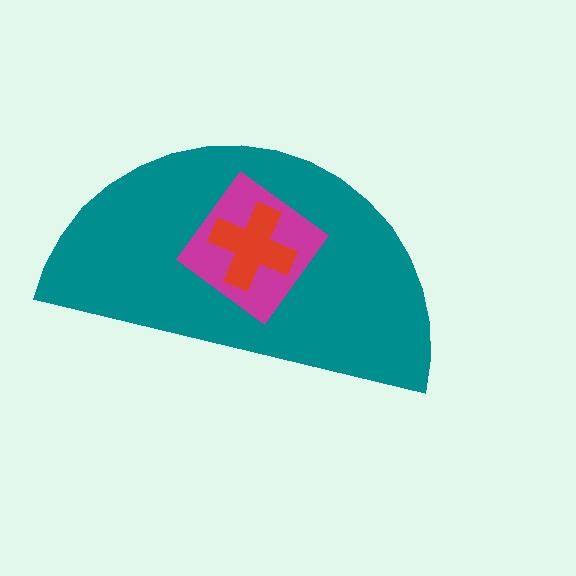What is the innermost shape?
The red cross.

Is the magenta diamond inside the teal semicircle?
Yes.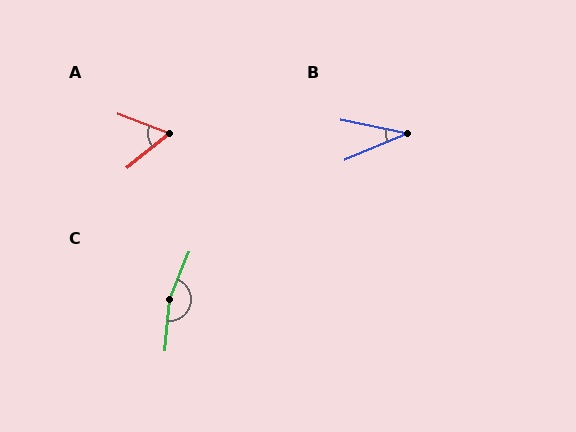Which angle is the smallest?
B, at approximately 34 degrees.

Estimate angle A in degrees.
Approximately 60 degrees.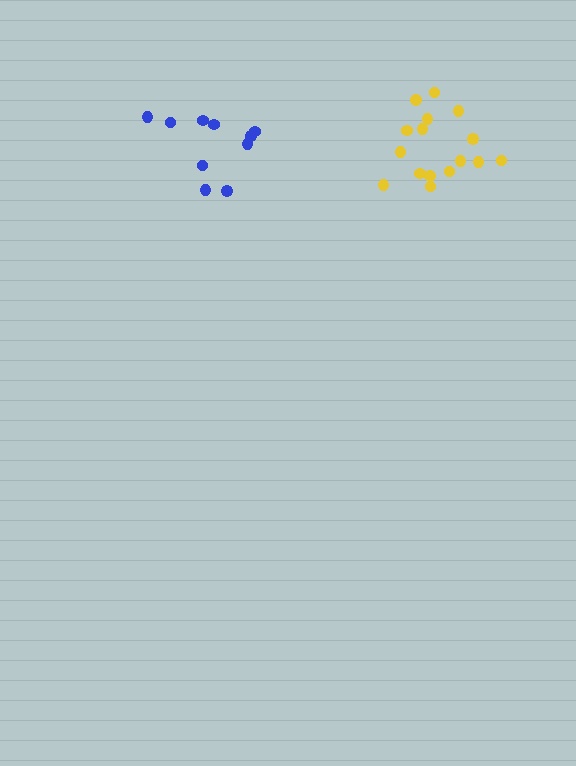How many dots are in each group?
Group 1: 10 dots, Group 2: 16 dots (26 total).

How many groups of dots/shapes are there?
There are 2 groups.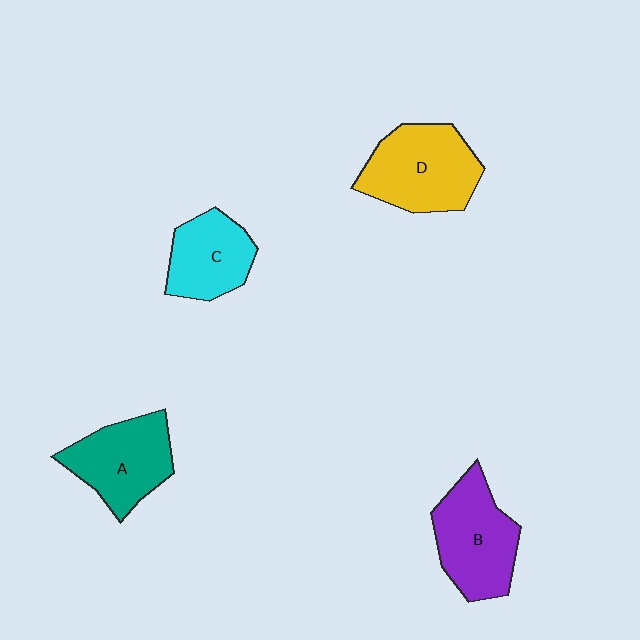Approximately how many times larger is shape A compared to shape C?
Approximately 1.2 times.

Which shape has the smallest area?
Shape C (cyan).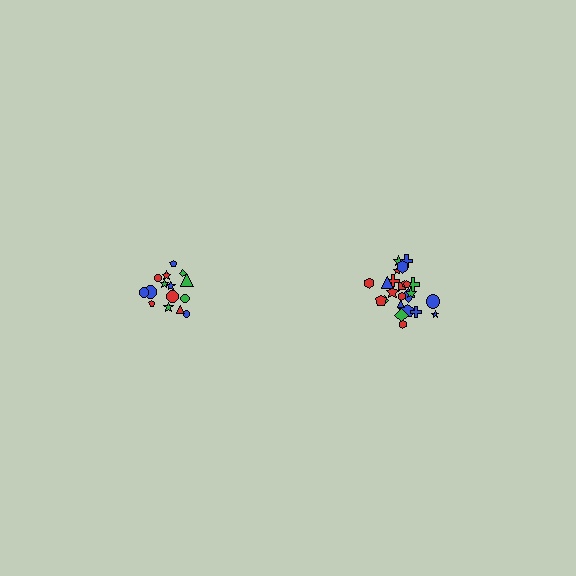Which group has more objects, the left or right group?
The right group.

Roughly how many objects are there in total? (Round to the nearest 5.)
Roughly 40 objects in total.